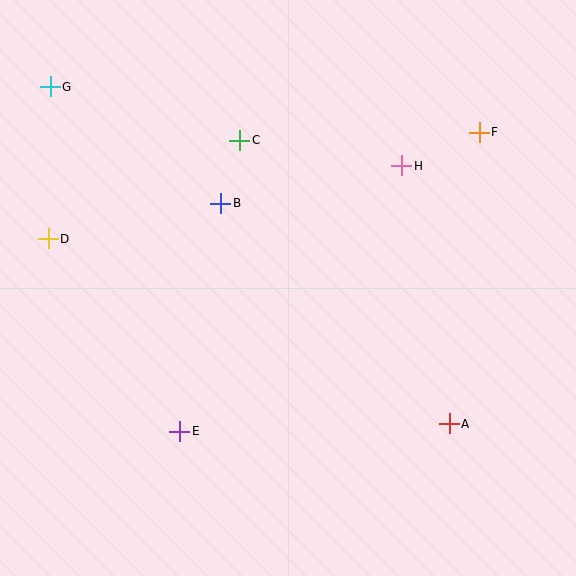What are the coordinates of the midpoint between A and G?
The midpoint between A and G is at (250, 255).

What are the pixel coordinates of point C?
Point C is at (240, 140).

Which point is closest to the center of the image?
Point B at (221, 203) is closest to the center.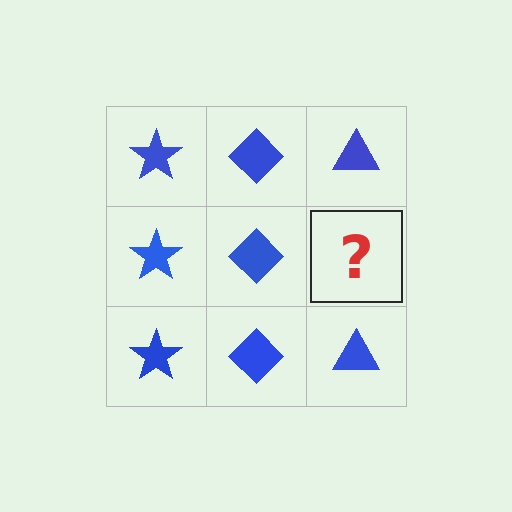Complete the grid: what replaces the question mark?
The question mark should be replaced with a blue triangle.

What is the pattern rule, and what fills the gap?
The rule is that each column has a consistent shape. The gap should be filled with a blue triangle.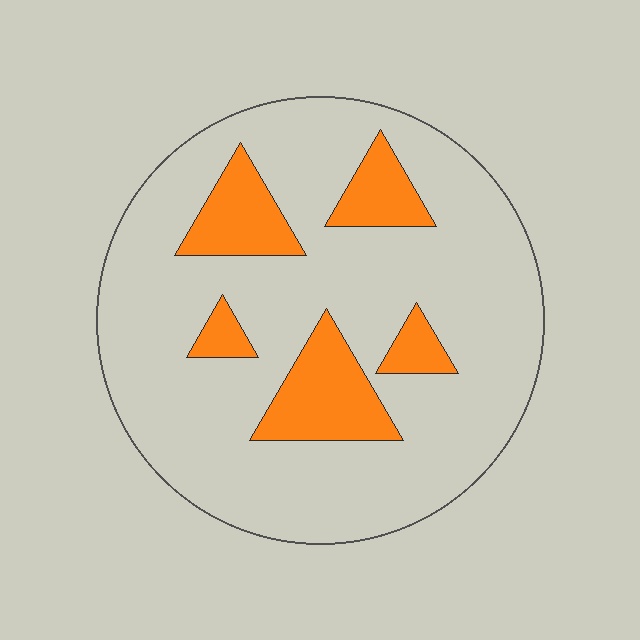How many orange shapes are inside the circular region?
5.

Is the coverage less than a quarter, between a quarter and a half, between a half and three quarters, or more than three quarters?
Less than a quarter.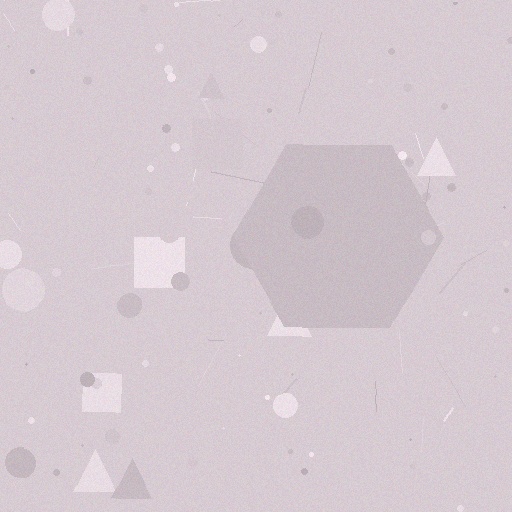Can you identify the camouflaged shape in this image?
The camouflaged shape is a hexagon.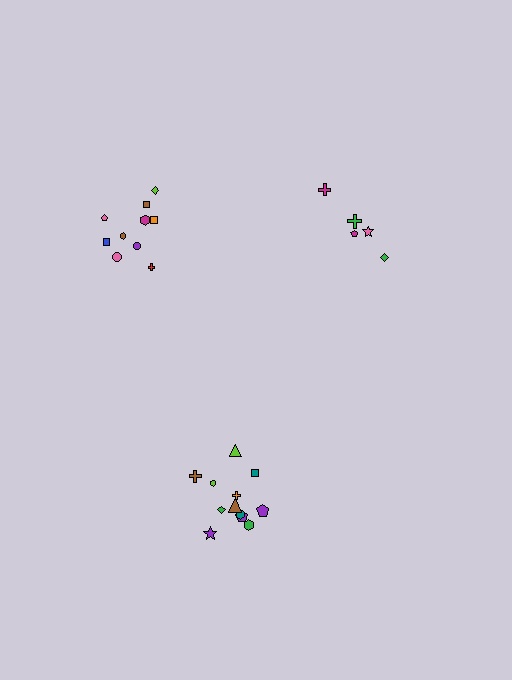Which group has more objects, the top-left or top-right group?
The top-left group.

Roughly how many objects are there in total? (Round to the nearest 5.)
Roughly 25 objects in total.